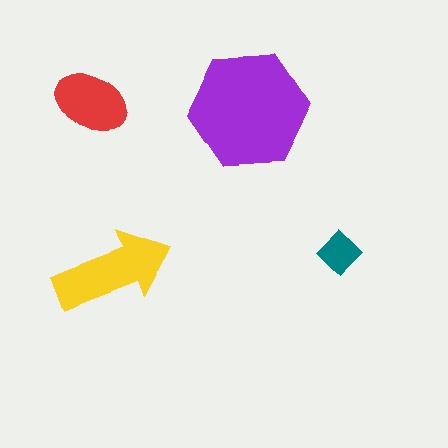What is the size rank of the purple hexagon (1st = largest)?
1st.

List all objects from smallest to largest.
The teal diamond, the red ellipse, the yellow arrow, the purple hexagon.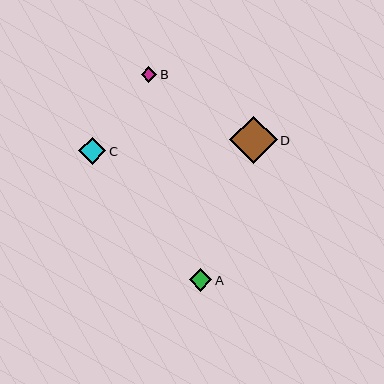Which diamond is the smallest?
Diamond B is the smallest with a size of approximately 16 pixels.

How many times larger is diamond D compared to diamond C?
Diamond D is approximately 1.8 times the size of diamond C.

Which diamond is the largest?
Diamond D is the largest with a size of approximately 48 pixels.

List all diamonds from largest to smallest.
From largest to smallest: D, C, A, B.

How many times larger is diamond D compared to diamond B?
Diamond D is approximately 3.0 times the size of diamond B.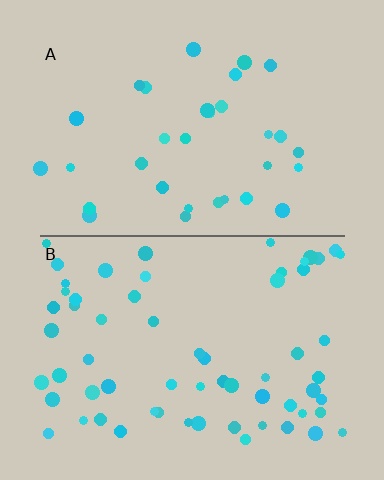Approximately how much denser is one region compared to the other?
Approximately 1.9× — region B over region A.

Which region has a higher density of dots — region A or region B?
B (the bottom).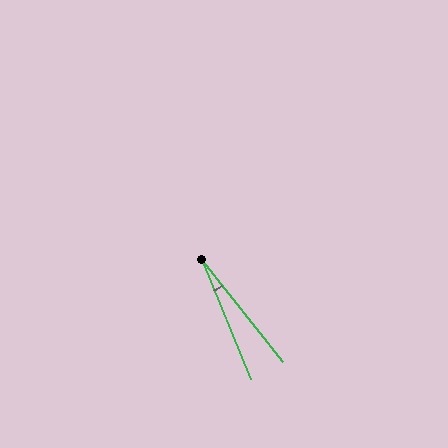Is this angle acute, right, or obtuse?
It is acute.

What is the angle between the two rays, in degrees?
Approximately 16 degrees.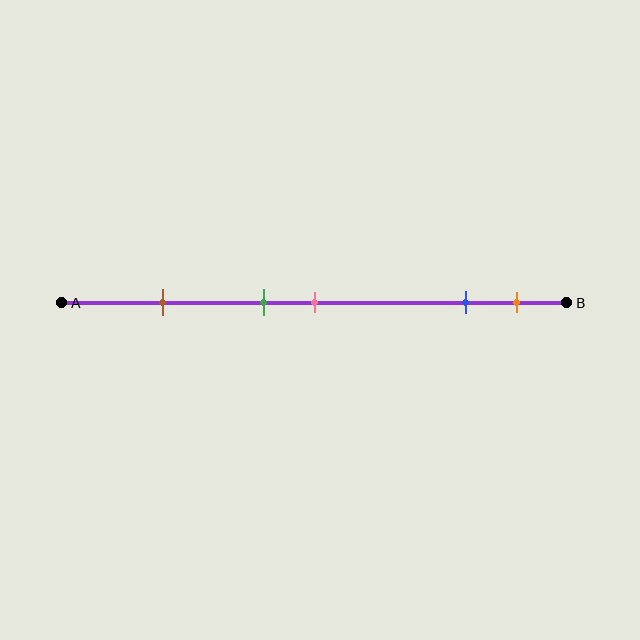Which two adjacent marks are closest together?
The green and pink marks are the closest adjacent pair.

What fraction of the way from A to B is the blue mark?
The blue mark is approximately 80% (0.8) of the way from A to B.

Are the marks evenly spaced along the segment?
No, the marks are not evenly spaced.